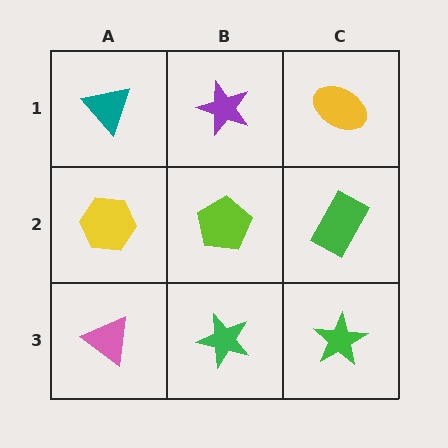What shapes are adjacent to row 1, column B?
A lime pentagon (row 2, column B), a teal triangle (row 1, column A), a yellow ellipse (row 1, column C).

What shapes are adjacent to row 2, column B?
A purple star (row 1, column B), a green star (row 3, column B), a yellow hexagon (row 2, column A), a green rectangle (row 2, column C).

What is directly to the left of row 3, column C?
A green star.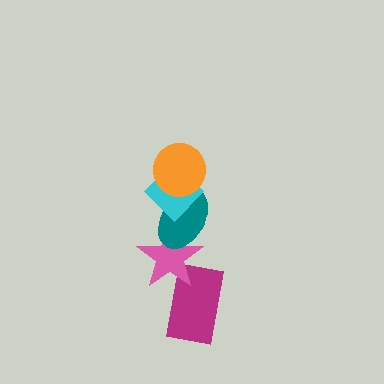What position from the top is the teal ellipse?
The teal ellipse is 3rd from the top.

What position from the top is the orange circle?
The orange circle is 1st from the top.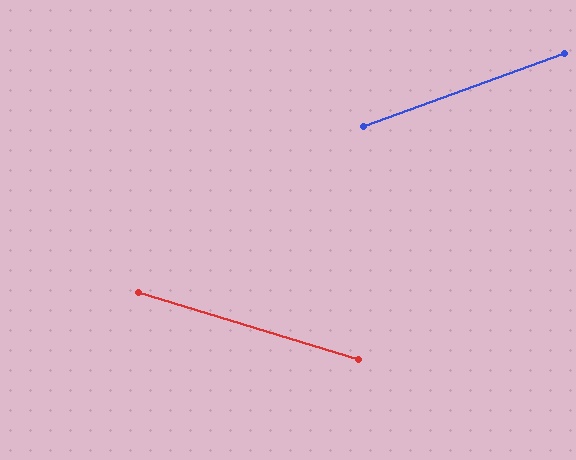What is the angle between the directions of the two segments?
Approximately 37 degrees.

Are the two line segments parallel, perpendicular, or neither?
Neither parallel nor perpendicular — they differ by about 37°.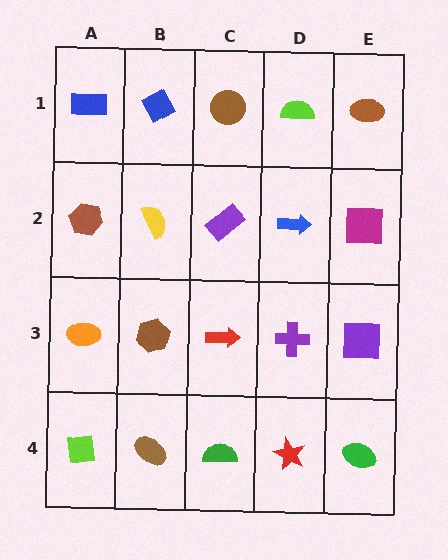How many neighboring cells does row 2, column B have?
4.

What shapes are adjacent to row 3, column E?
A magenta square (row 2, column E), a green ellipse (row 4, column E), a purple cross (row 3, column D).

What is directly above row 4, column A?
An orange ellipse.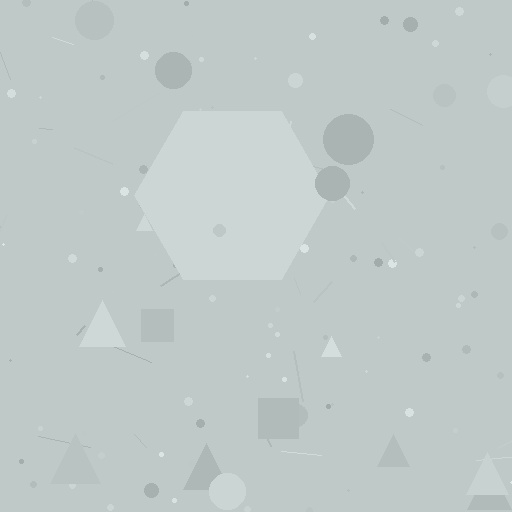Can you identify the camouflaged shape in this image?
The camouflaged shape is a hexagon.